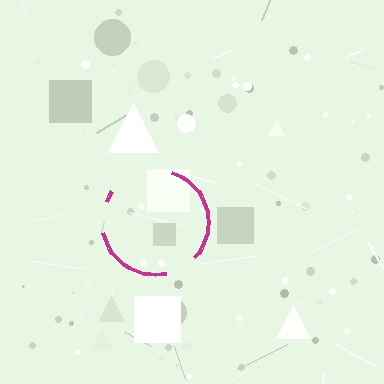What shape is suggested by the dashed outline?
The dashed outline suggests a circle.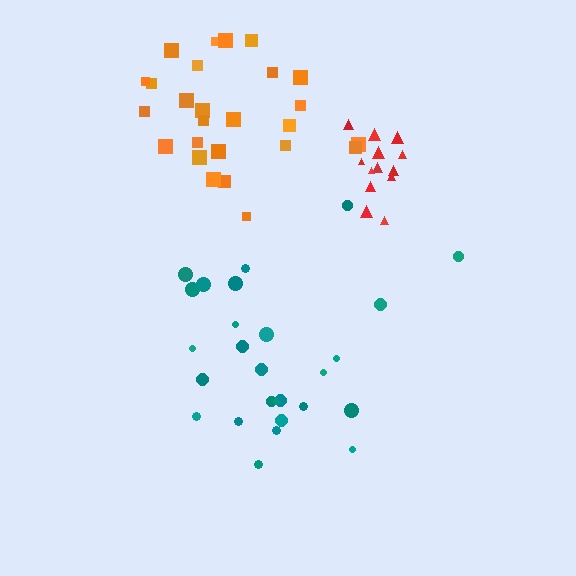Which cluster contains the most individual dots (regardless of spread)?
Teal (27).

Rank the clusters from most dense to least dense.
red, orange, teal.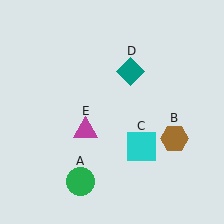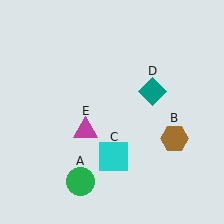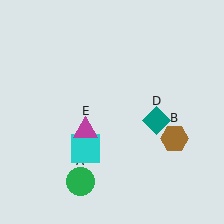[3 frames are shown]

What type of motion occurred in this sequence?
The cyan square (object C), teal diamond (object D) rotated clockwise around the center of the scene.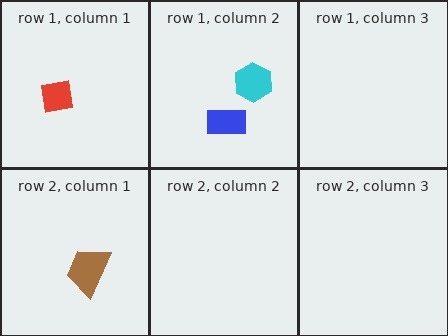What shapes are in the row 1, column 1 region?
The red square.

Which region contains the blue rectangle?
The row 1, column 2 region.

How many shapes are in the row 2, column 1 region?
1.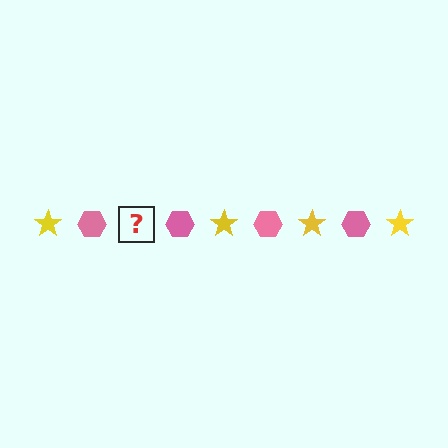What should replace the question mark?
The question mark should be replaced with a yellow star.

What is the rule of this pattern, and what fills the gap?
The rule is that the pattern alternates between yellow star and pink hexagon. The gap should be filled with a yellow star.